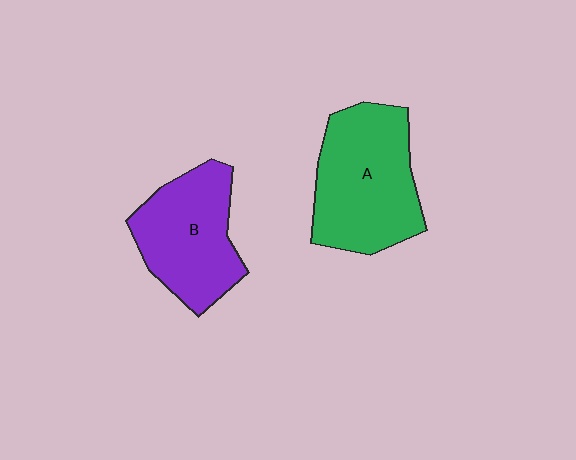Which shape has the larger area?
Shape A (green).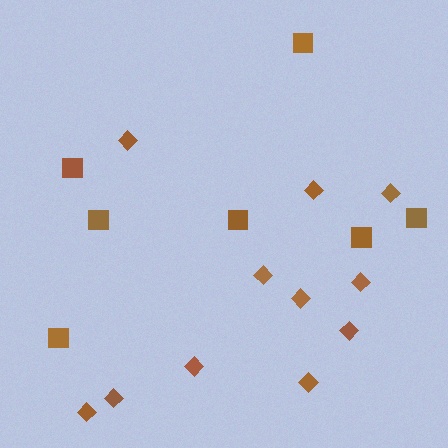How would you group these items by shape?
There are 2 groups: one group of diamonds (11) and one group of squares (7).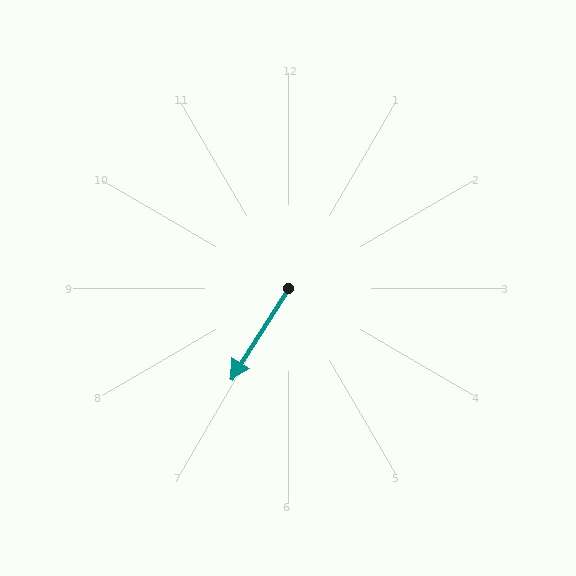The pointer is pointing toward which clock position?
Roughly 7 o'clock.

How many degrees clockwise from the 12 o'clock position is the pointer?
Approximately 212 degrees.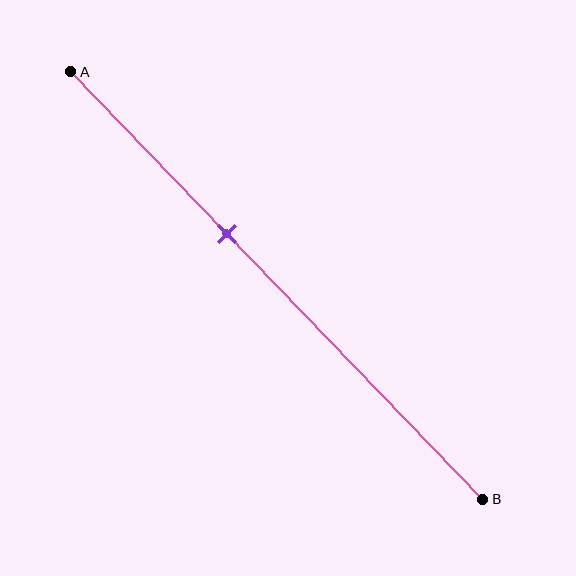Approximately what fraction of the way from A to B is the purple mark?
The purple mark is approximately 40% of the way from A to B.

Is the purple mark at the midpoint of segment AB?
No, the mark is at about 40% from A, not at the 50% midpoint.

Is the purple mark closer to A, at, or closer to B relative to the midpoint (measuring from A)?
The purple mark is closer to point A than the midpoint of segment AB.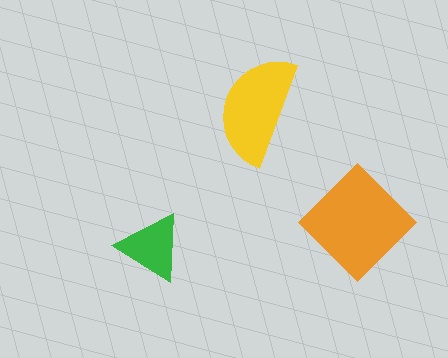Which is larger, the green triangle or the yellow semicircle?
The yellow semicircle.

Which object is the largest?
The orange diamond.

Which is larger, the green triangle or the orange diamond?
The orange diamond.